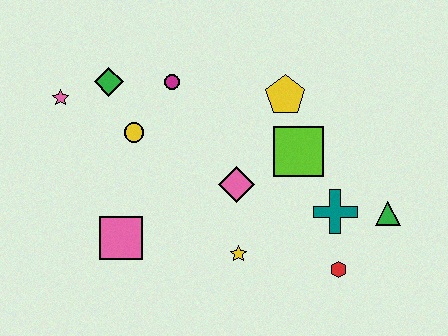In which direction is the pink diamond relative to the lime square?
The pink diamond is to the left of the lime square.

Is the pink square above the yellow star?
Yes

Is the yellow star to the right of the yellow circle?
Yes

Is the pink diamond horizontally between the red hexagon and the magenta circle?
Yes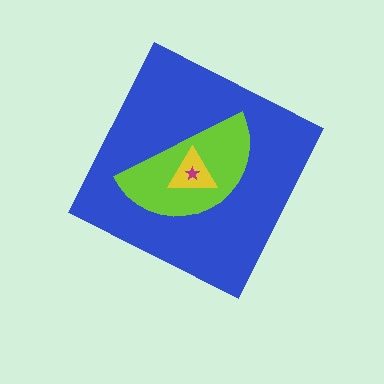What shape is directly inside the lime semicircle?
The yellow triangle.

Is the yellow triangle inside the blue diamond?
Yes.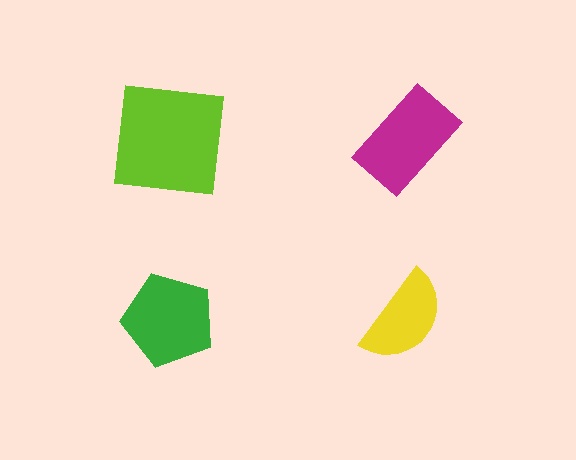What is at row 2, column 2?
A yellow semicircle.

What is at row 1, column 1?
A lime square.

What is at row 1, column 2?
A magenta rectangle.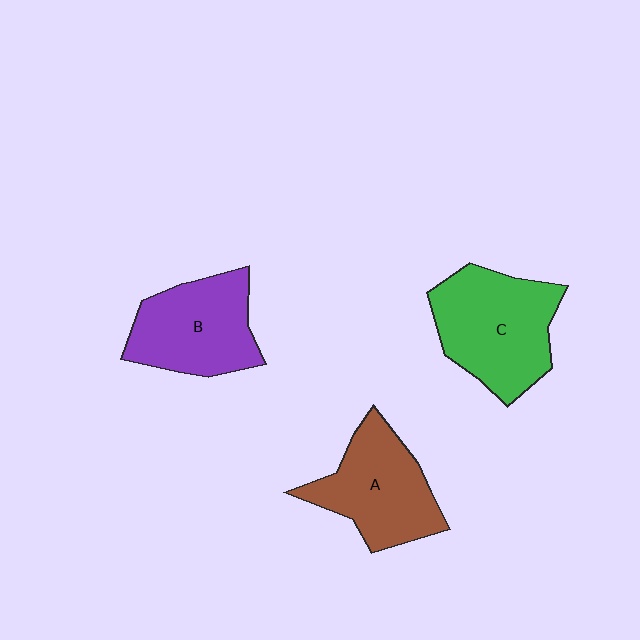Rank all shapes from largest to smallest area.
From largest to smallest: C (green), A (brown), B (purple).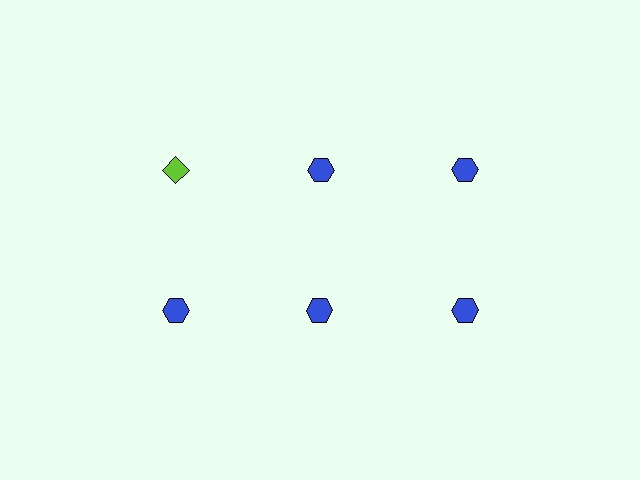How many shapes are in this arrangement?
There are 6 shapes arranged in a grid pattern.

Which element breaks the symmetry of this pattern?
The lime diamond in the top row, leftmost column breaks the symmetry. All other shapes are blue hexagons.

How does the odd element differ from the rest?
It differs in both color (lime instead of blue) and shape (diamond instead of hexagon).